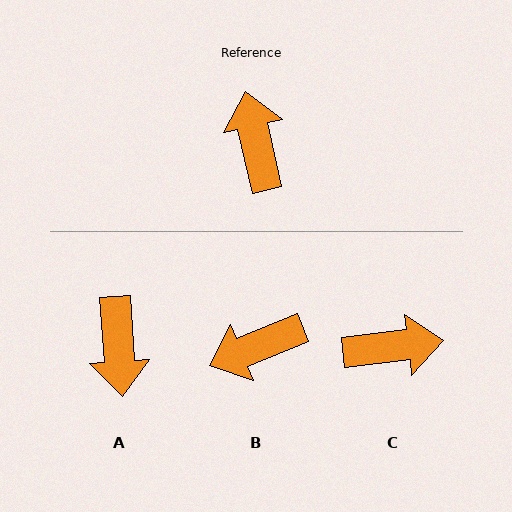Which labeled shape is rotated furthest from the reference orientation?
A, about 172 degrees away.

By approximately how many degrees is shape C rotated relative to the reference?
Approximately 96 degrees clockwise.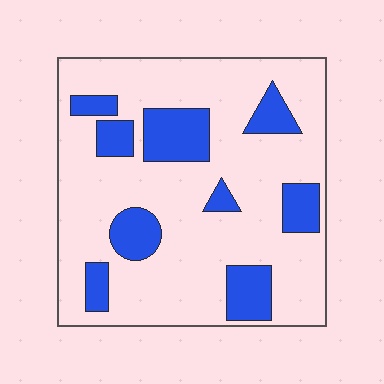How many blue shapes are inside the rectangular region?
9.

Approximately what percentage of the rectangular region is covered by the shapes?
Approximately 20%.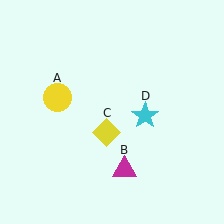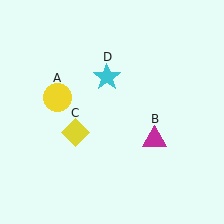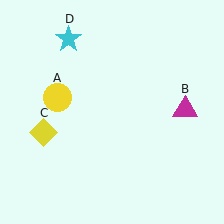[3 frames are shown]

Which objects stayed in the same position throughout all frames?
Yellow circle (object A) remained stationary.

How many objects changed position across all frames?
3 objects changed position: magenta triangle (object B), yellow diamond (object C), cyan star (object D).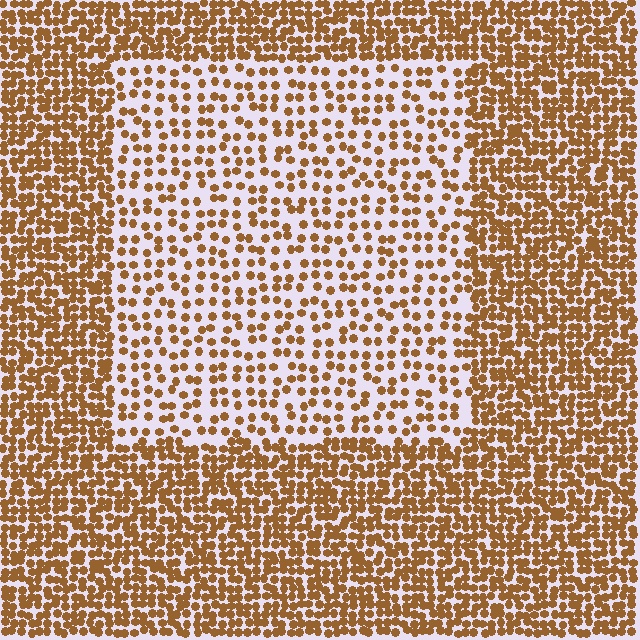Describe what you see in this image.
The image contains small brown elements arranged at two different densities. A rectangle-shaped region is visible where the elements are less densely packed than the surrounding area.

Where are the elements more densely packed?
The elements are more densely packed outside the rectangle boundary.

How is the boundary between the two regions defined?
The boundary is defined by a change in element density (approximately 2.2x ratio). All elements are the same color, size, and shape.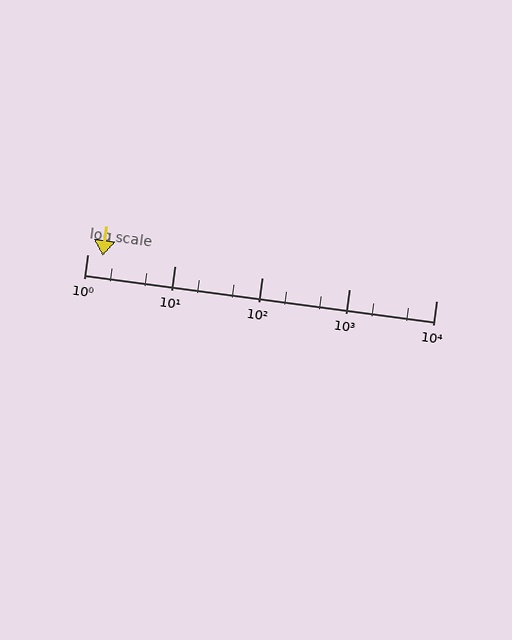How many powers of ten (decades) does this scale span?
The scale spans 4 decades, from 1 to 10000.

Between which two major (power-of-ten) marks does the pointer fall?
The pointer is between 1 and 10.